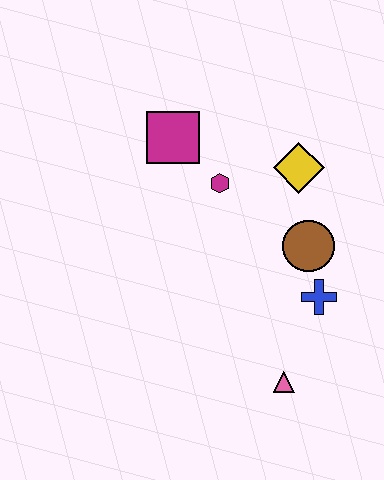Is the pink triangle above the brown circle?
No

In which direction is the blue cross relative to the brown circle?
The blue cross is below the brown circle.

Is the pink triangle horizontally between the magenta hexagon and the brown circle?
Yes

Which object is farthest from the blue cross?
The magenta square is farthest from the blue cross.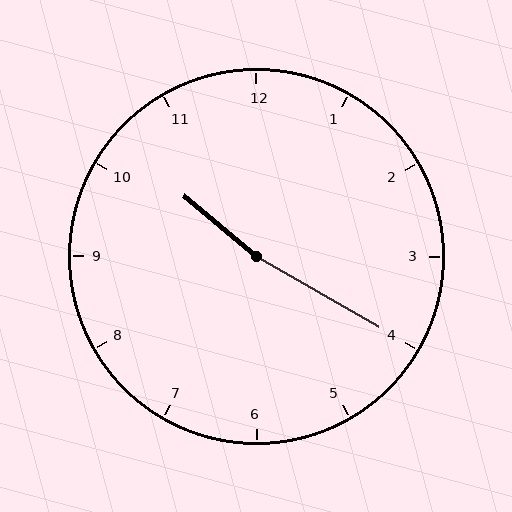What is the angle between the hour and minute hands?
Approximately 170 degrees.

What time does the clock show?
10:20.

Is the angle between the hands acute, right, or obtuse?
It is obtuse.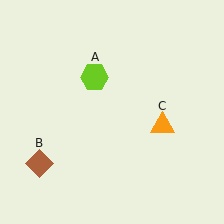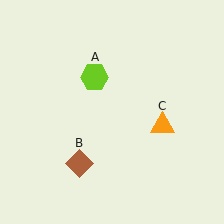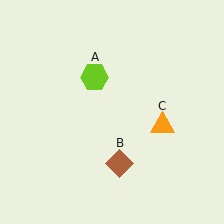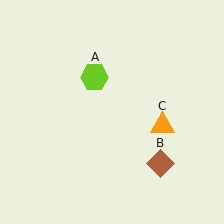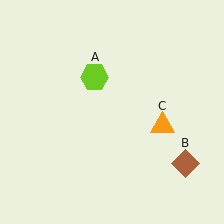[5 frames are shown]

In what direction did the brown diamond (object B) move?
The brown diamond (object B) moved right.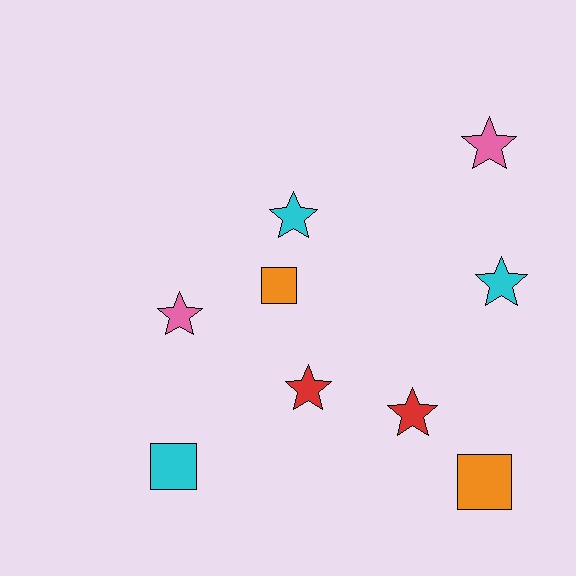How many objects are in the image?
There are 9 objects.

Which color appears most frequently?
Cyan, with 3 objects.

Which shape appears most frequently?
Star, with 6 objects.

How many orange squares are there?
There are 2 orange squares.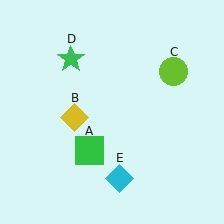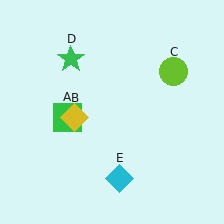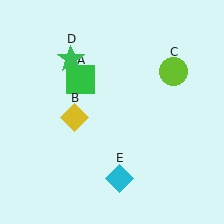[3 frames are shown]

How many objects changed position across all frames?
1 object changed position: green square (object A).